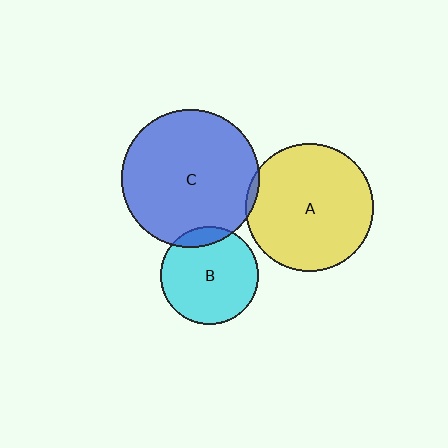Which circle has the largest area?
Circle C (blue).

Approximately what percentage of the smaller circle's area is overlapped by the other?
Approximately 5%.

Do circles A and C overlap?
Yes.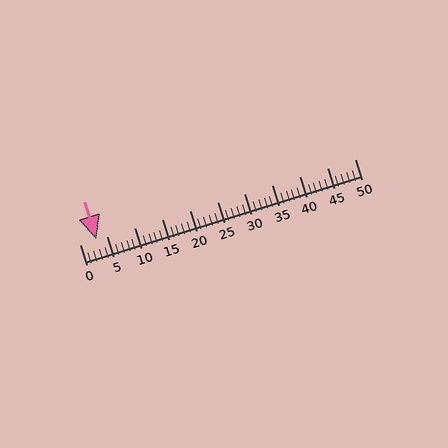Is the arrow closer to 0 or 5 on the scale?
The arrow is closer to 5.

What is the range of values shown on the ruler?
The ruler shows values from 0 to 50.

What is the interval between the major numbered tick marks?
The major tick marks are spaced 5 units apart.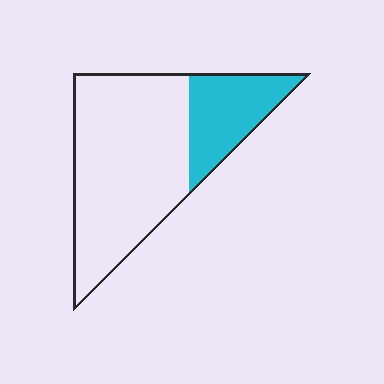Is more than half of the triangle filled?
No.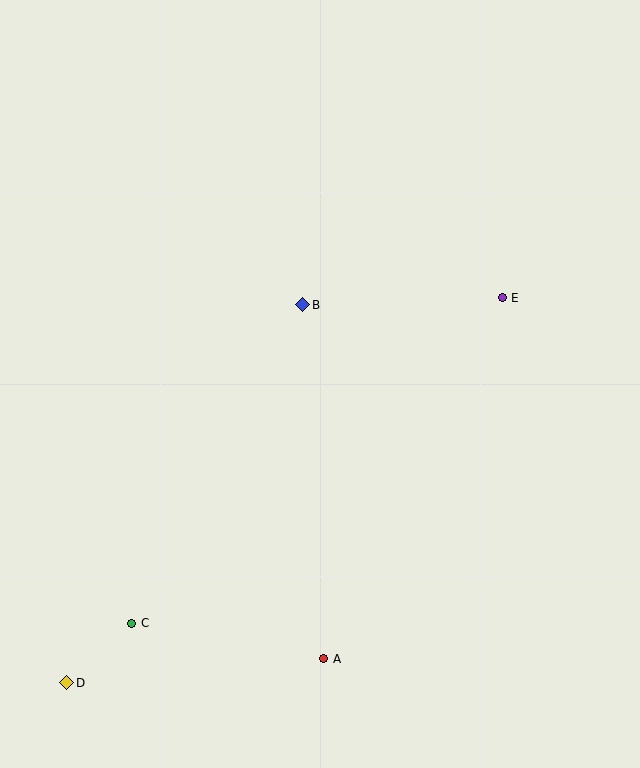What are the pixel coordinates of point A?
Point A is at (324, 659).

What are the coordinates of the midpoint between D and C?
The midpoint between D and C is at (99, 653).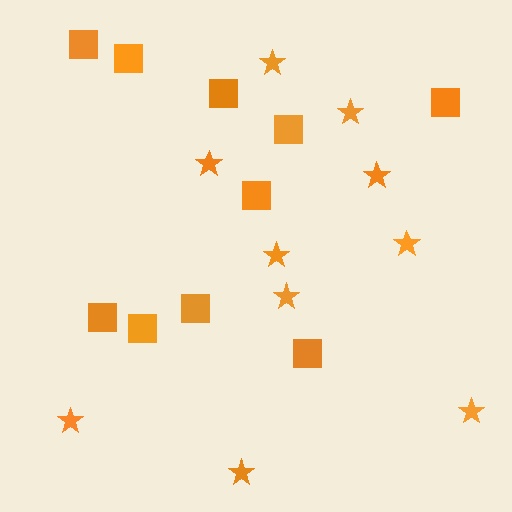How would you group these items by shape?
There are 2 groups: one group of squares (10) and one group of stars (10).